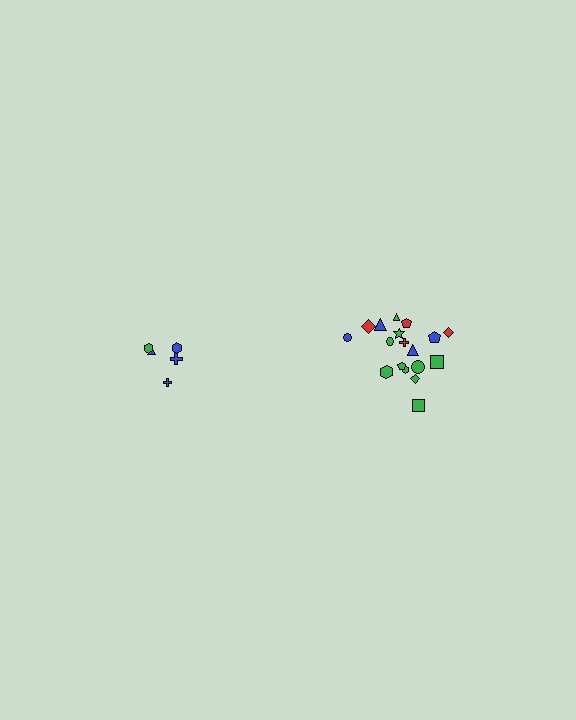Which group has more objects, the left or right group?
The right group.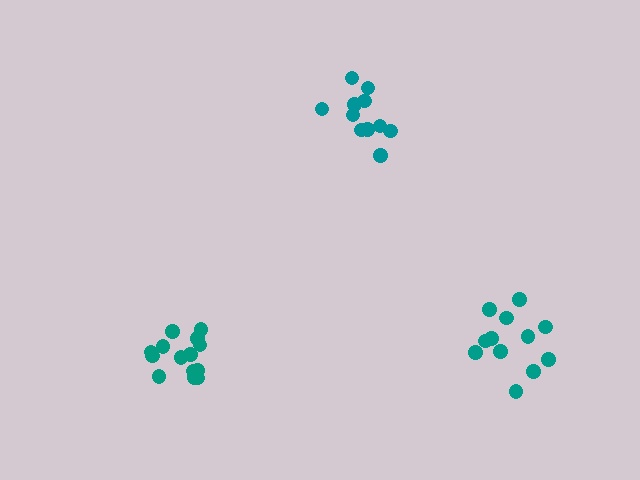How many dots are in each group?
Group 1: 12 dots, Group 2: 14 dots, Group 3: 11 dots (37 total).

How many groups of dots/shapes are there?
There are 3 groups.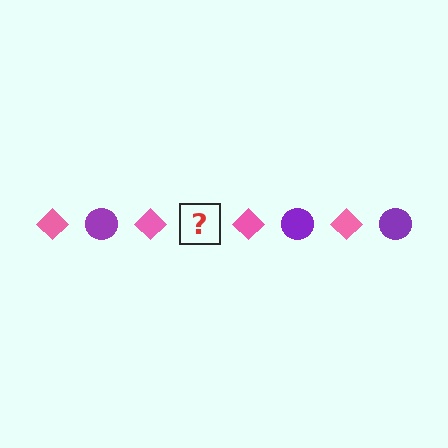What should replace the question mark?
The question mark should be replaced with a purple circle.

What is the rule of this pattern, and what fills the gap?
The rule is that the pattern alternates between pink diamond and purple circle. The gap should be filled with a purple circle.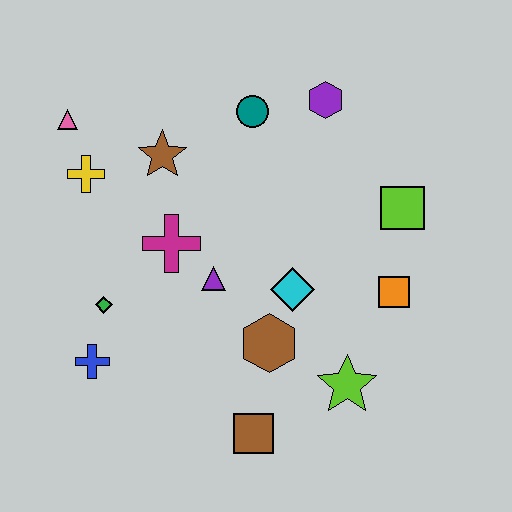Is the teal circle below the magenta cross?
No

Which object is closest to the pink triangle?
The yellow cross is closest to the pink triangle.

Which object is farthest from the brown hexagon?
The pink triangle is farthest from the brown hexagon.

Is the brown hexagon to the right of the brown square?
Yes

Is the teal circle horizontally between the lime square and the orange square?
No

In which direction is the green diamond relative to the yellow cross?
The green diamond is below the yellow cross.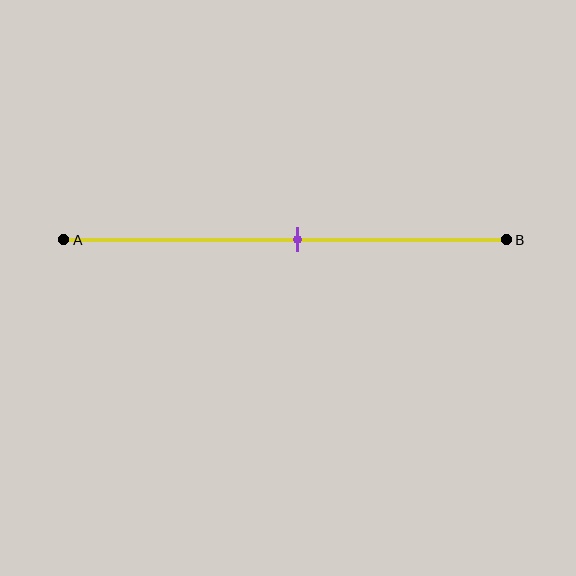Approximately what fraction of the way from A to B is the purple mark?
The purple mark is approximately 55% of the way from A to B.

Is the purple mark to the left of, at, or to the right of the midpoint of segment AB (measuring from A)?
The purple mark is approximately at the midpoint of segment AB.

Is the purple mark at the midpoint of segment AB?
Yes, the mark is approximately at the midpoint.